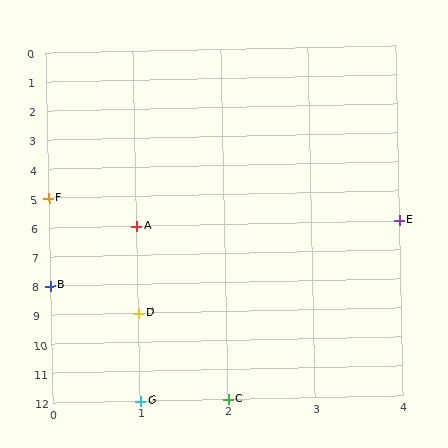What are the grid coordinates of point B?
Point B is at grid coordinates (0, 8).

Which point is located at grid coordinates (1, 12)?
Point G is at (1, 12).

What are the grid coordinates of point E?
Point E is at grid coordinates (4, 6).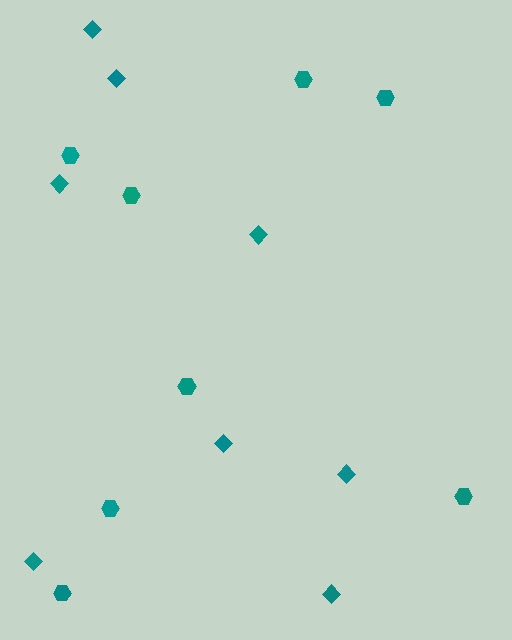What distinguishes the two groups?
There are 2 groups: one group of hexagons (8) and one group of diamonds (8).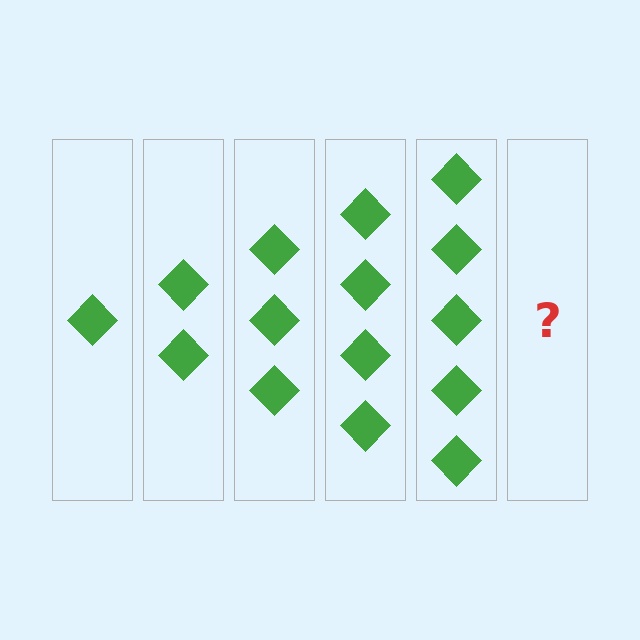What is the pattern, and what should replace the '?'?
The pattern is that each step adds one more diamond. The '?' should be 6 diamonds.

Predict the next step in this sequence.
The next step is 6 diamonds.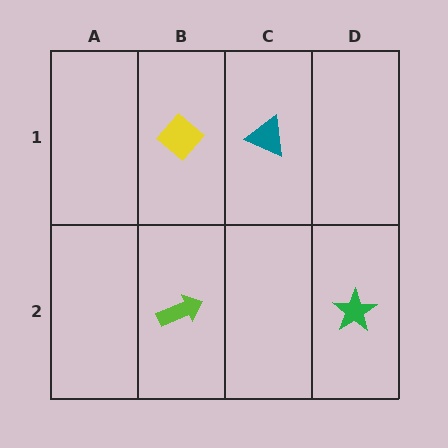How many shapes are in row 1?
2 shapes.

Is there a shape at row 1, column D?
No, that cell is empty.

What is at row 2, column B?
A lime arrow.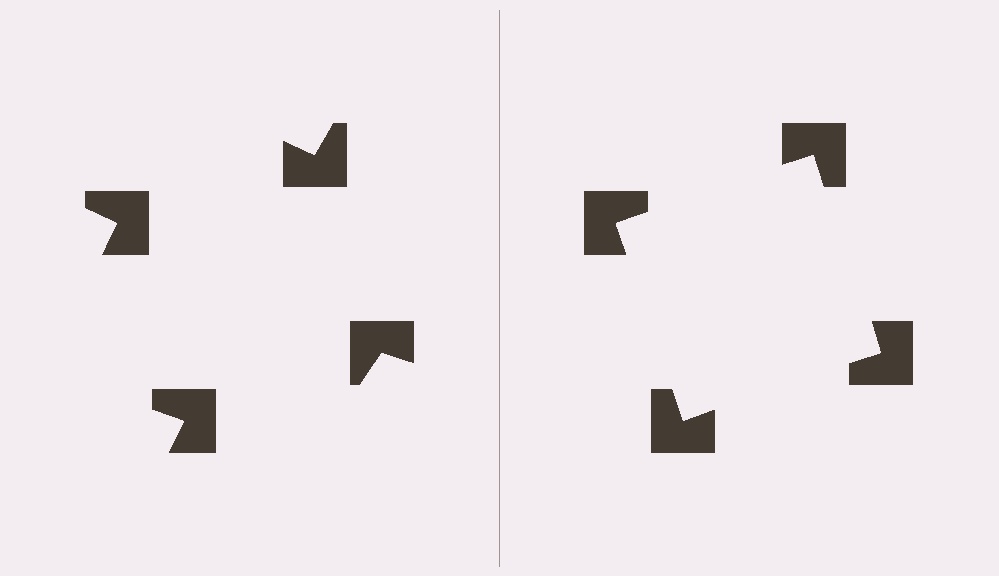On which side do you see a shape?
An illusory square appears on the right side. On the left side the wedge cuts are rotated, so no coherent shape forms.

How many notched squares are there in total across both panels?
8 — 4 on each side.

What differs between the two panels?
The notched squares are positioned identically on both sides; only the wedge orientations differ. On the right they align to a square; on the left they are misaligned.